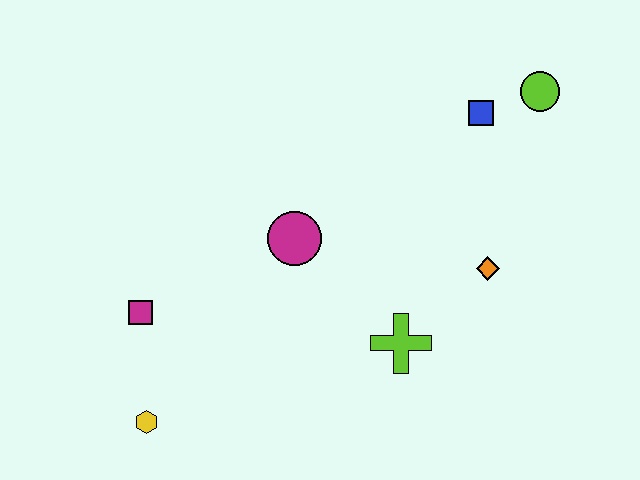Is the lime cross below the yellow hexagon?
No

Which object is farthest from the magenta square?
The lime circle is farthest from the magenta square.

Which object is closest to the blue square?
The lime circle is closest to the blue square.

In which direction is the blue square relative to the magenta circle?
The blue square is to the right of the magenta circle.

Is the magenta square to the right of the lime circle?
No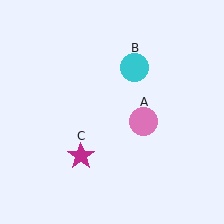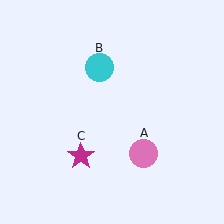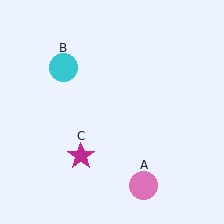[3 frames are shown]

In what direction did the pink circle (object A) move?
The pink circle (object A) moved down.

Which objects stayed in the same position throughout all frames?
Magenta star (object C) remained stationary.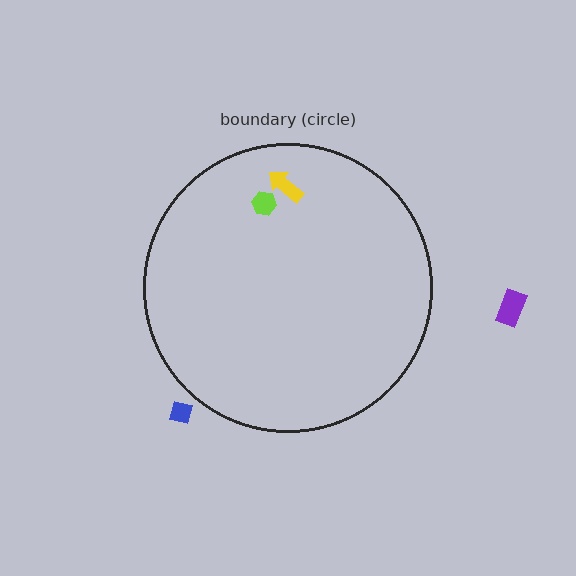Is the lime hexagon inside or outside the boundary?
Inside.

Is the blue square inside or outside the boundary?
Outside.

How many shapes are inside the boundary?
2 inside, 2 outside.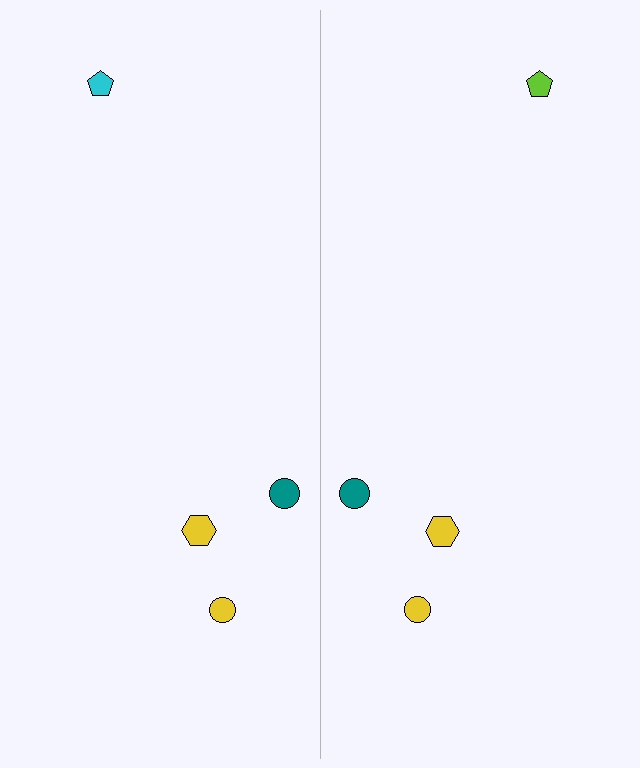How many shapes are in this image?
There are 8 shapes in this image.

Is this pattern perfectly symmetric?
No, the pattern is not perfectly symmetric. The lime pentagon on the right side breaks the symmetry — its mirror counterpart is cyan.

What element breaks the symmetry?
The lime pentagon on the right side breaks the symmetry — its mirror counterpart is cyan.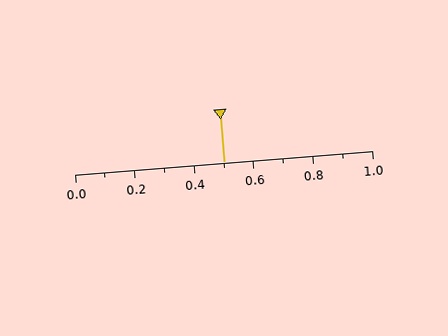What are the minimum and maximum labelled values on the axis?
The axis runs from 0.0 to 1.0.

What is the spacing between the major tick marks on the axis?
The major ticks are spaced 0.2 apart.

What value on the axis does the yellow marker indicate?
The marker indicates approximately 0.5.